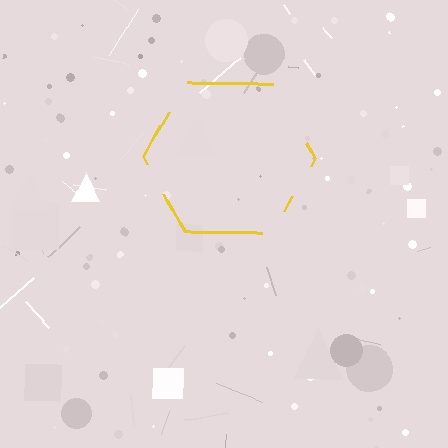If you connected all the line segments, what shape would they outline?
They would outline a hexagon.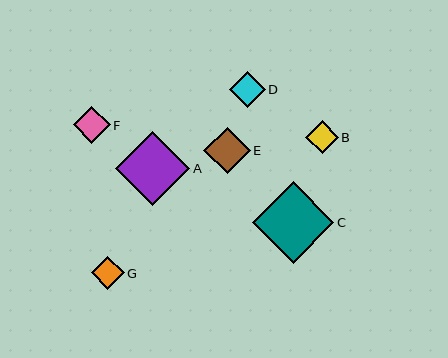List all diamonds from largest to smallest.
From largest to smallest: C, A, E, F, D, G, B.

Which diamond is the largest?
Diamond C is the largest with a size of approximately 81 pixels.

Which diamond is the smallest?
Diamond B is the smallest with a size of approximately 32 pixels.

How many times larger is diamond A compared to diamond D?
Diamond A is approximately 2.1 times the size of diamond D.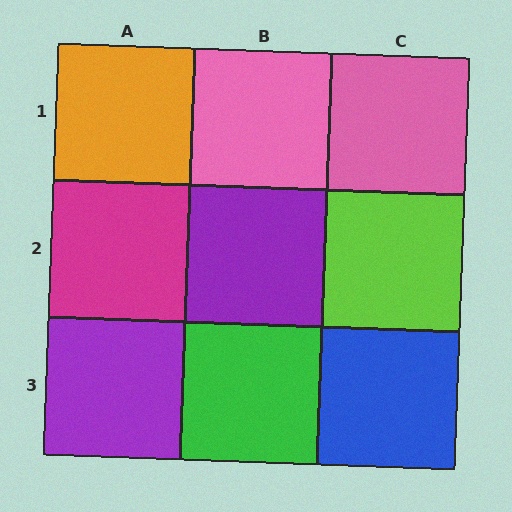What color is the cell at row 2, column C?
Lime.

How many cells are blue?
1 cell is blue.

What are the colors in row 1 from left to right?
Orange, pink, pink.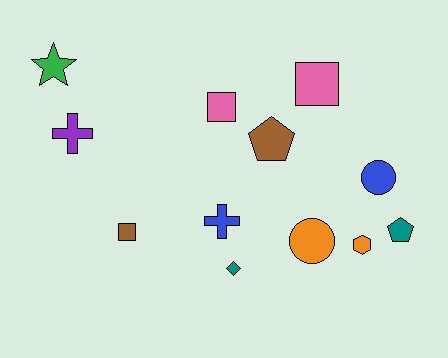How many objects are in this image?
There are 12 objects.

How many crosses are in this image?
There are 2 crosses.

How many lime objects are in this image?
There are no lime objects.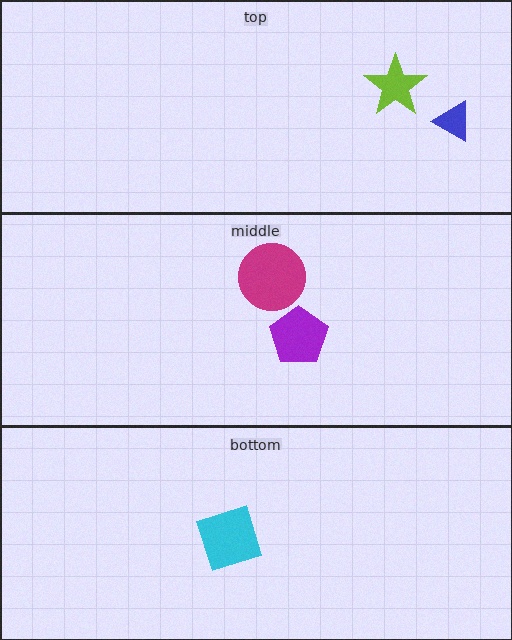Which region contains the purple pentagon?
The middle region.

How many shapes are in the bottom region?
1.